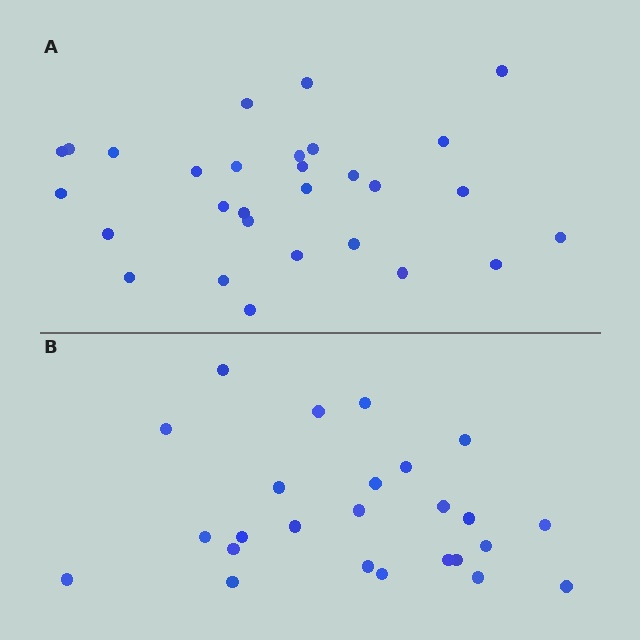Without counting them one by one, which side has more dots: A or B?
Region A (the top region) has more dots.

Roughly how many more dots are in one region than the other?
Region A has about 4 more dots than region B.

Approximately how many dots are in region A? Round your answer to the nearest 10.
About 30 dots. (The exact count is 29, which rounds to 30.)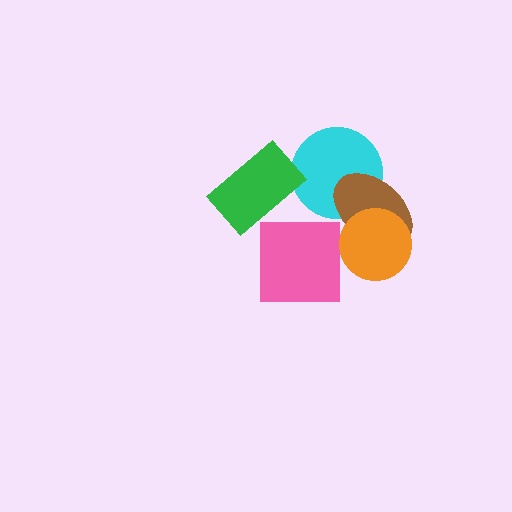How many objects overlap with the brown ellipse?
2 objects overlap with the brown ellipse.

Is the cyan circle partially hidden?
Yes, it is partially covered by another shape.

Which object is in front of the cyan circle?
The brown ellipse is in front of the cyan circle.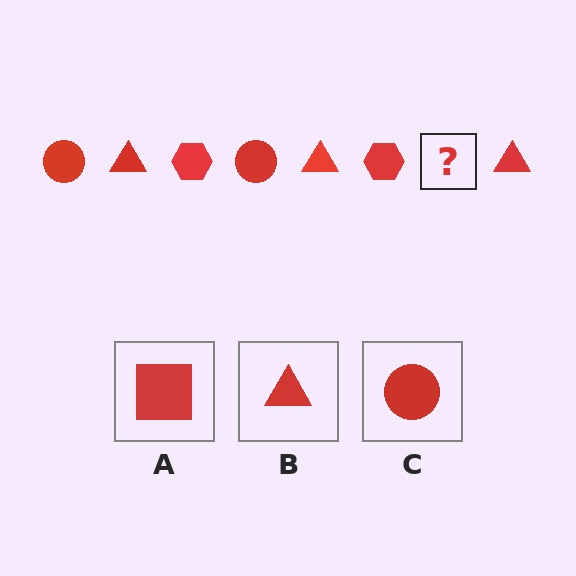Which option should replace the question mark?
Option C.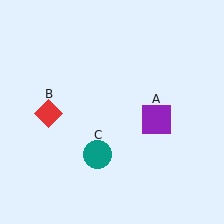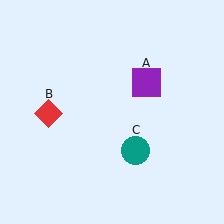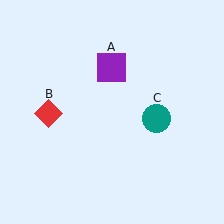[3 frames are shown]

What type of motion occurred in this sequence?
The purple square (object A), teal circle (object C) rotated counterclockwise around the center of the scene.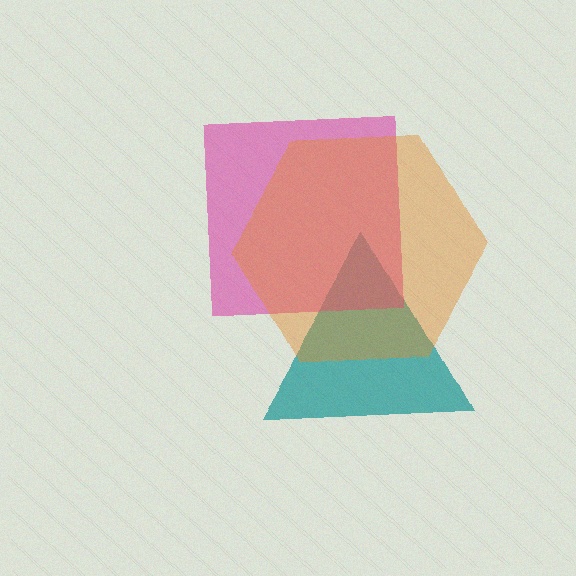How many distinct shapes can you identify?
There are 3 distinct shapes: a teal triangle, a magenta square, an orange hexagon.